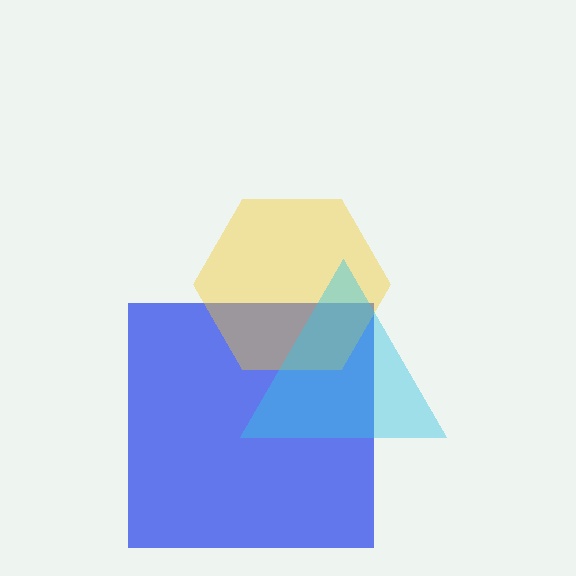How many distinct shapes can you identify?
There are 3 distinct shapes: a blue square, a yellow hexagon, a cyan triangle.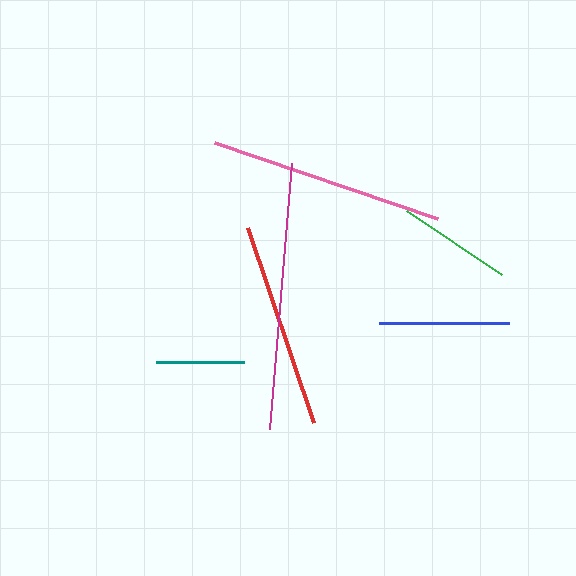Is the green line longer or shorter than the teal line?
The green line is longer than the teal line.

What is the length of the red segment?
The red segment is approximately 206 pixels long.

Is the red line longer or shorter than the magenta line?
The magenta line is longer than the red line.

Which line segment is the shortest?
The teal line is the shortest at approximately 88 pixels.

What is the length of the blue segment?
The blue segment is approximately 130 pixels long.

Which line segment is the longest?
The magenta line is the longest at approximately 267 pixels.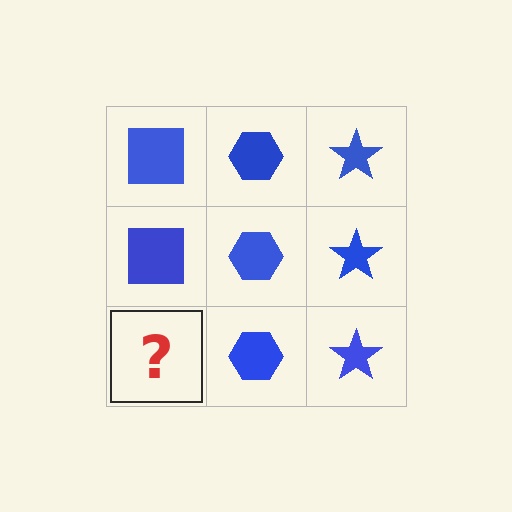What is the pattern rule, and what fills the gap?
The rule is that each column has a consistent shape. The gap should be filled with a blue square.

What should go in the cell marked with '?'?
The missing cell should contain a blue square.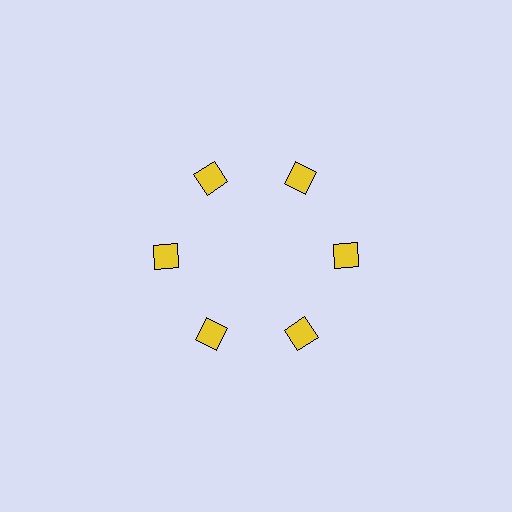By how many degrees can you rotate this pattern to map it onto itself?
The pattern maps onto itself every 60 degrees of rotation.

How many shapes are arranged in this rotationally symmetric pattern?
There are 6 shapes, arranged in 6 groups of 1.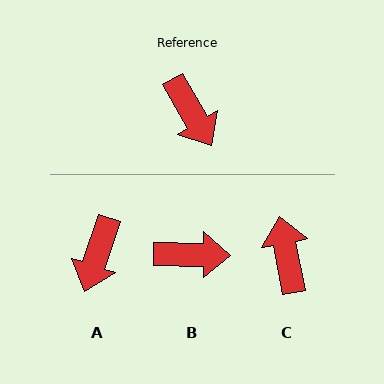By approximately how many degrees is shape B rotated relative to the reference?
Approximately 59 degrees counter-clockwise.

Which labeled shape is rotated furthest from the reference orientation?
C, about 160 degrees away.